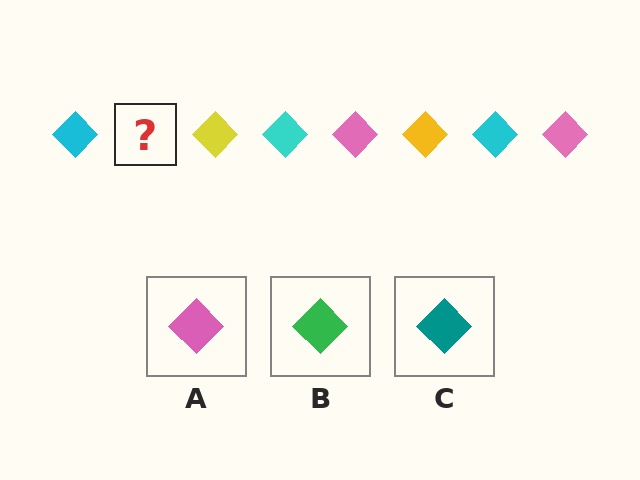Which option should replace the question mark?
Option A.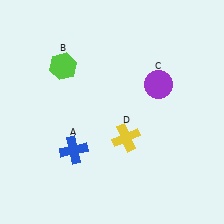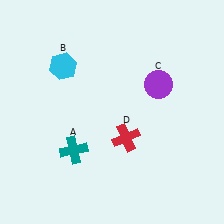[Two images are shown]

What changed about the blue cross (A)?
In Image 1, A is blue. In Image 2, it changed to teal.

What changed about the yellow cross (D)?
In Image 1, D is yellow. In Image 2, it changed to red.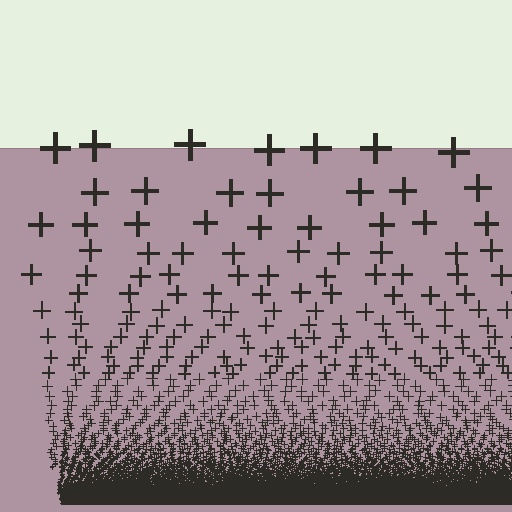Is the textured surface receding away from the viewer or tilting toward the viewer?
The surface appears to tilt toward the viewer. Texture elements get larger and sparser toward the top.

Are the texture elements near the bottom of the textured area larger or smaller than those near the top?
Smaller. The gradient is inverted — elements near the bottom are smaller and denser.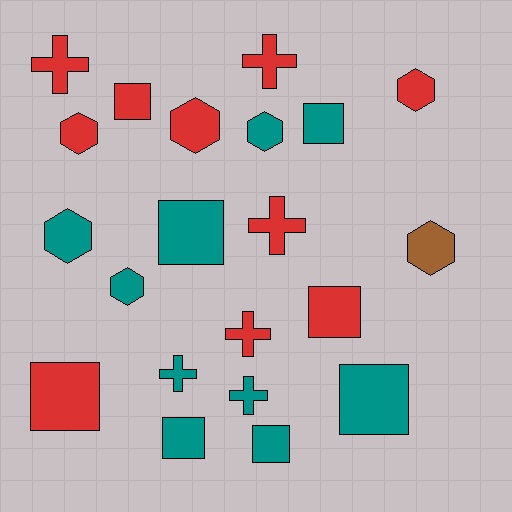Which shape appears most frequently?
Square, with 8 objects.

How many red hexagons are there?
There are 3 red hexagons.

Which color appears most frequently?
Teal, with 10 objects.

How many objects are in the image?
There are 21 objects.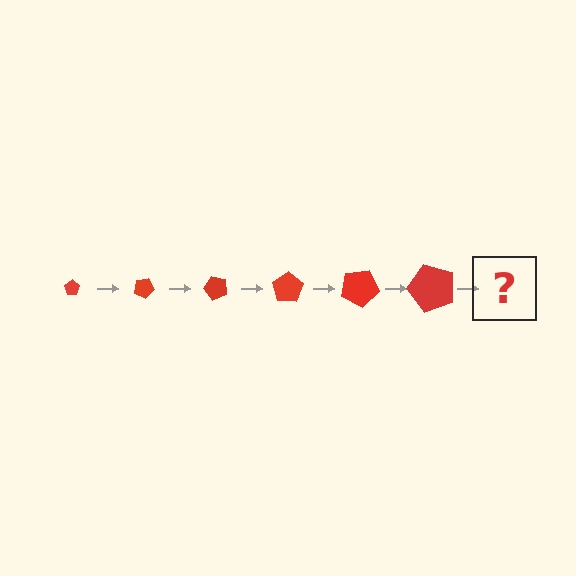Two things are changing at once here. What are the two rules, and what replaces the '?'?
The two rules are that the pentagon grows larger each step and it rotates 25 degrees each step. The '?' should be a pentagon, larger than the previous one and rotated 150 degrees from the start.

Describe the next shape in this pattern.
It should be a pentagon, larger than the previous one and rotated 150 degrees from the start.